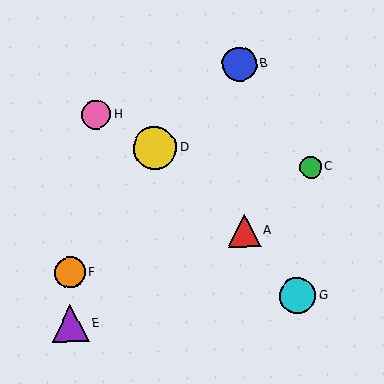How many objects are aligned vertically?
2 objects (A, B) are aligned vertically.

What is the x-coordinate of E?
Object E is at x≈70.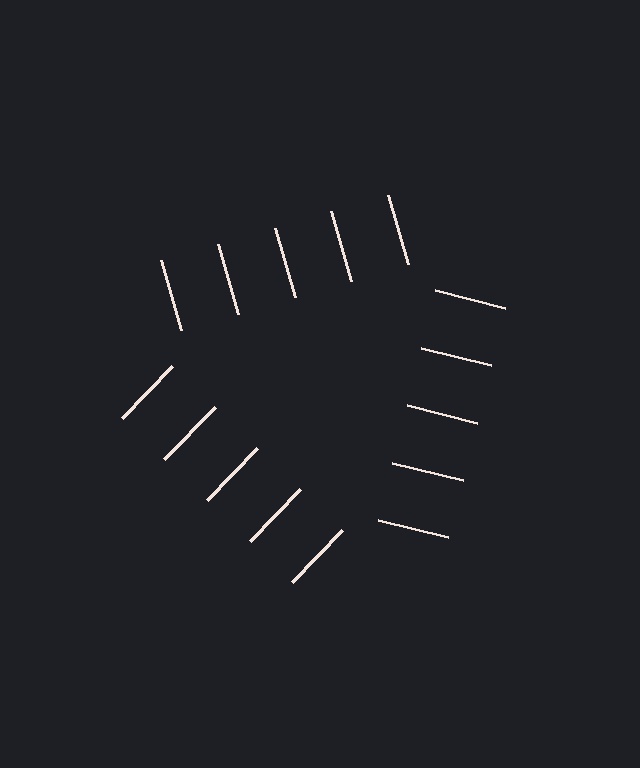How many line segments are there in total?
15 — 5 along each of the 3 edges.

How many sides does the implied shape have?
3 sides — the line-ends trace a triangle.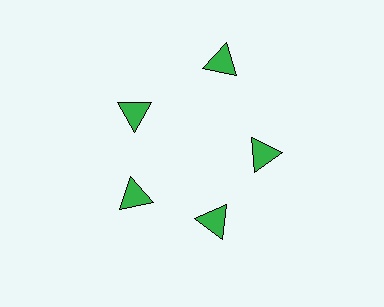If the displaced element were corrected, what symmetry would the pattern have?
It would have 5-fold rotational symmetry — the pattern would map onto itself every 72 degrees.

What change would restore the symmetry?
The symmetry would be restored by moving it inward, back onto the ring so that all 5 triangles sit at equal angles and equal distance from the center.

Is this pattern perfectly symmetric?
No. The 5 green triangles are arranged in a ring, but one element near the 1 o'clock position is pushed outward from the center, breaking the 5-fold rotational symmetry.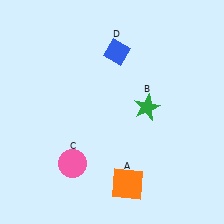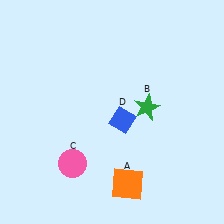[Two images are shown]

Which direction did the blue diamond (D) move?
The blue diamond (D) moved down.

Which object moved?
The blue diamond (D) moved down.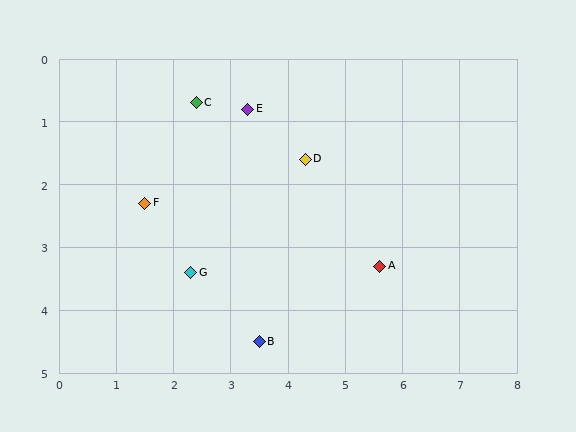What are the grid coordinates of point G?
Point G is at approximately (2.3, 3.4).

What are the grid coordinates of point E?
Point E is at approximately (3.3, 0.8).